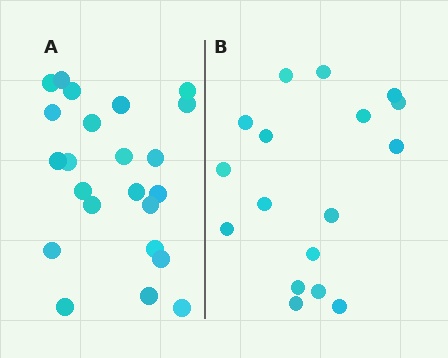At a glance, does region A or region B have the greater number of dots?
Region A (the left region) has more dots.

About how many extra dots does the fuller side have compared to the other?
Region A has about 6 more dots than region B.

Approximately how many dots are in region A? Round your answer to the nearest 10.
About 20 dots. (The exact count is 23, which rounds to 20.)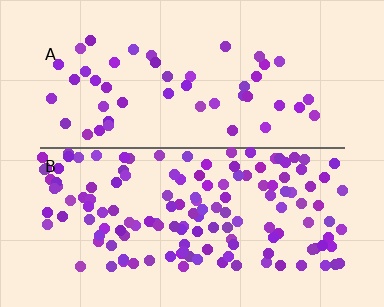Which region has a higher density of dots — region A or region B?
B (the bottom).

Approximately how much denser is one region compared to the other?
Approximately 2.9× — region B over region A.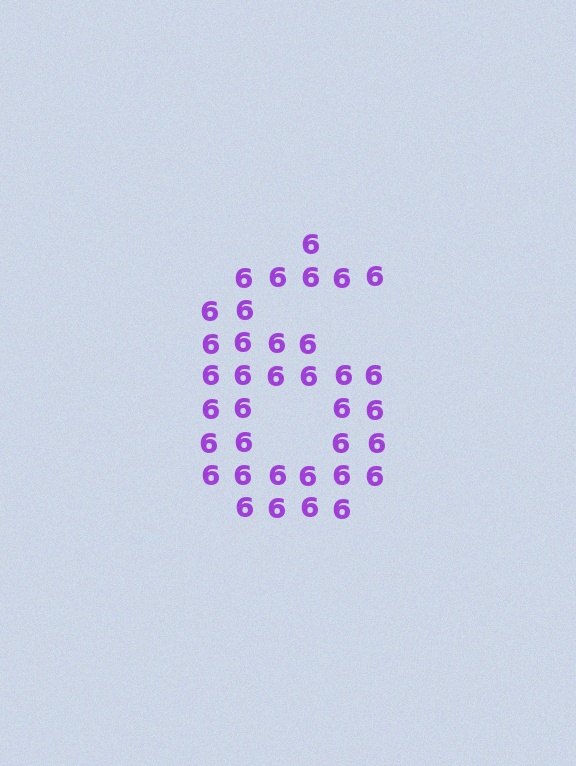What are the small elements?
The small elements are digit 6's.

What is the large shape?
The large shape is the digit 6.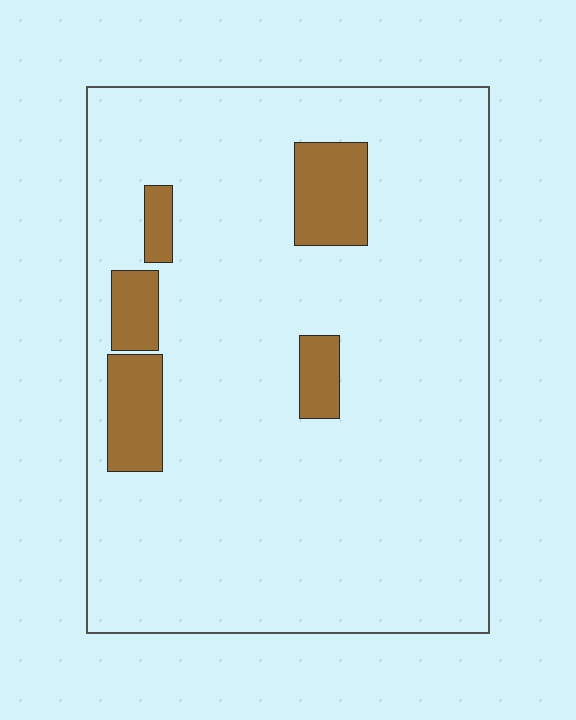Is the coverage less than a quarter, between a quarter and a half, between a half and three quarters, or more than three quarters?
Less than a quarter.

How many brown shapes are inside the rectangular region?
5.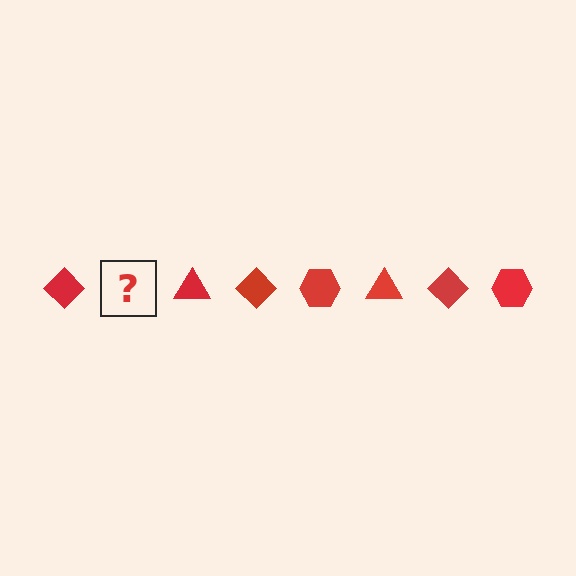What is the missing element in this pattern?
The missing element is a red hexagon.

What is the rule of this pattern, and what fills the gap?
The rule is that the pattern cycles through diamond, hexagon, triangle shapes in red. The gap should be filled with a red hexagon.